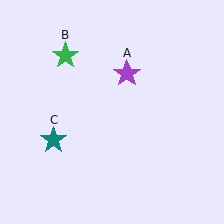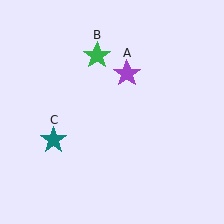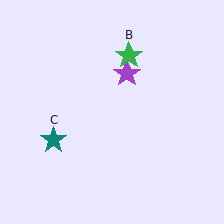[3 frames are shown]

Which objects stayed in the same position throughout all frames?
Purple star (object A) and teal star (object C) remained stationary.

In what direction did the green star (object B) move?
The green star (object B) moved right.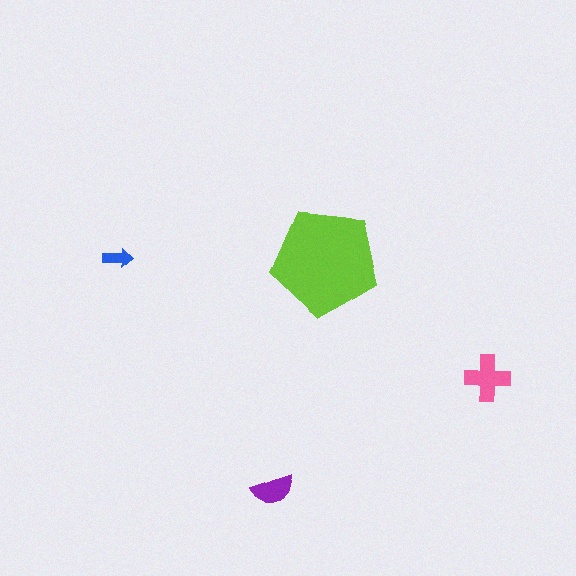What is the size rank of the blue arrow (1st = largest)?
4th.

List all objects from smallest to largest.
The blue arrow, the purple semicircle, the pink cross, the lime pentagon.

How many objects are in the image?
There are 4 objects in the image.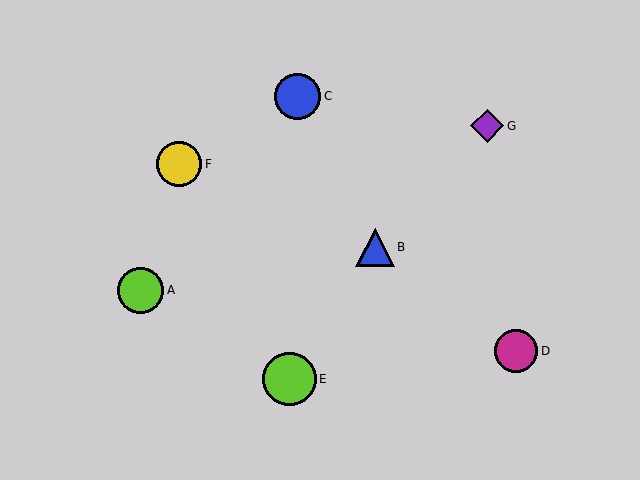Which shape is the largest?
The lime circle (labeled E) is the largest.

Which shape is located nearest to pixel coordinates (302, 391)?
The lime circle (labeled E) at (289, 379) is nearest to that location.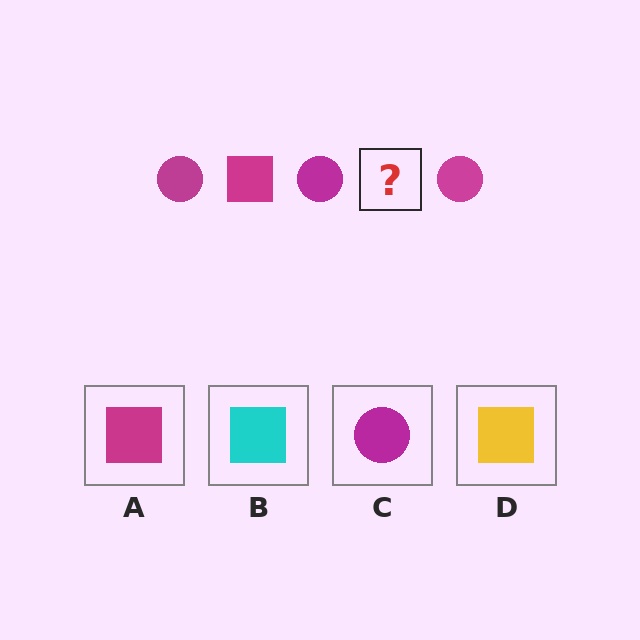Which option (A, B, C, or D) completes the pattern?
A.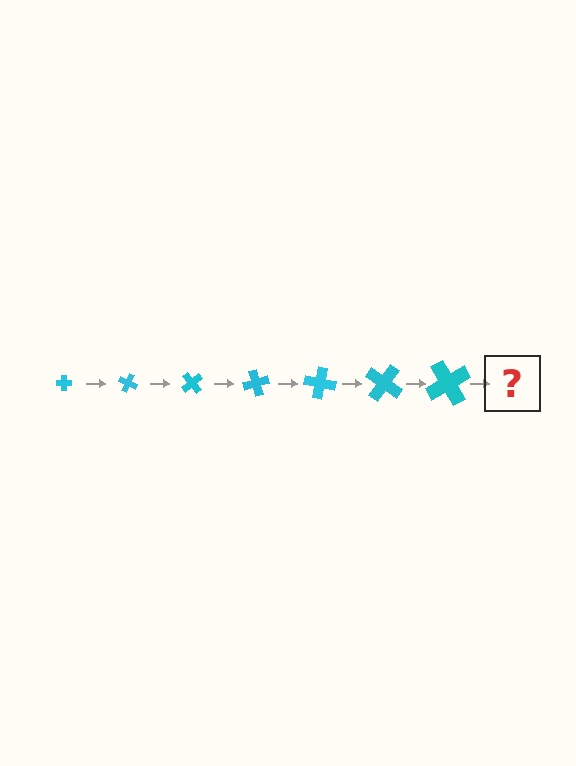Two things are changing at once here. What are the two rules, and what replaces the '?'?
The two rules are that the cross grows larger each step and it rotates 25 degrees each step. The '?' should be a cross, larger than the previous one and rotated 175 degrees from the start.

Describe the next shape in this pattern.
It should be a cross, larger than the previous one and rotated 175 degrees from the start.